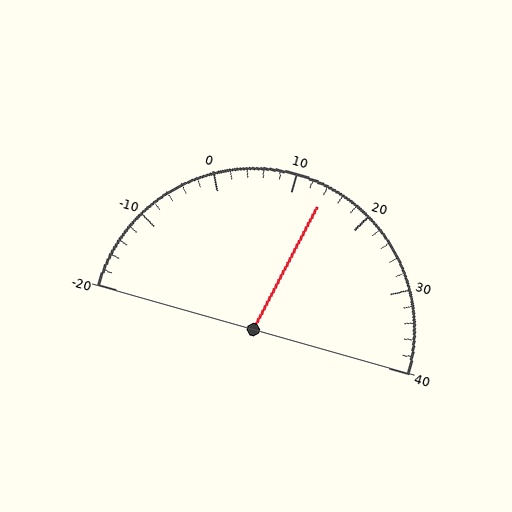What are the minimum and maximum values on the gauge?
The gauge ranges from -20 to 40.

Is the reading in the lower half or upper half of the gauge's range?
The reading is in the upper half of the range (-20 to 40).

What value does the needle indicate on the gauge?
The needle indicates approximately 14.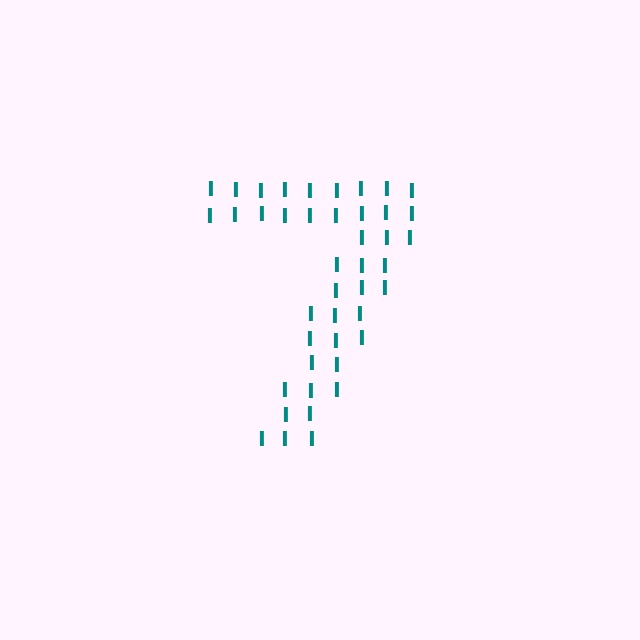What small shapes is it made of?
It is made of small letter I's.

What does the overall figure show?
The overall figure shows the digit 7.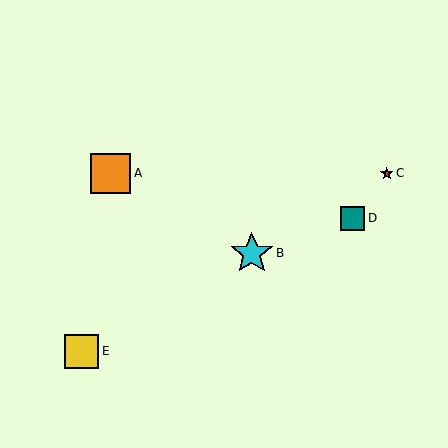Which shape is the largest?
The cyan star (labeled B) is the largest.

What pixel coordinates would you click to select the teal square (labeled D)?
Click at (353, 218) to select the teal square D.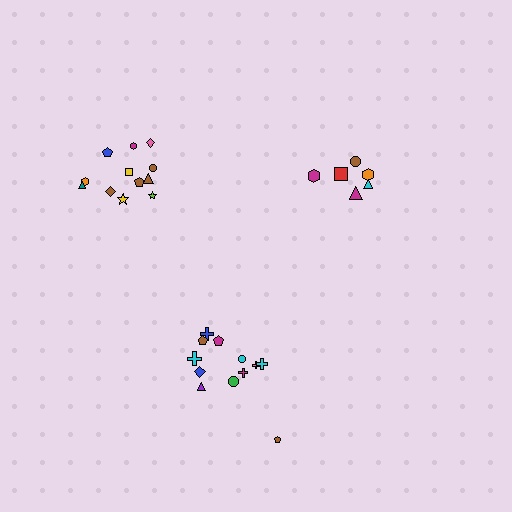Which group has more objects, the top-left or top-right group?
The top-left group.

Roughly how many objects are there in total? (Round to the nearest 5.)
Roughly 30 objects in total.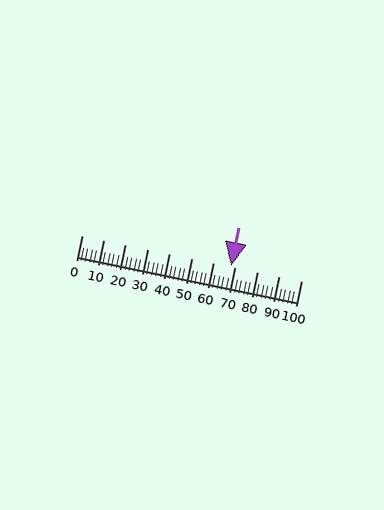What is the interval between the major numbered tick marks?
The major tick marks are spaced 10 units apart.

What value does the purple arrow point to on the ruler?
The purple arrow points to approximately 68.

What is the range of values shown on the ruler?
The ruler shows values from 0 to 100.